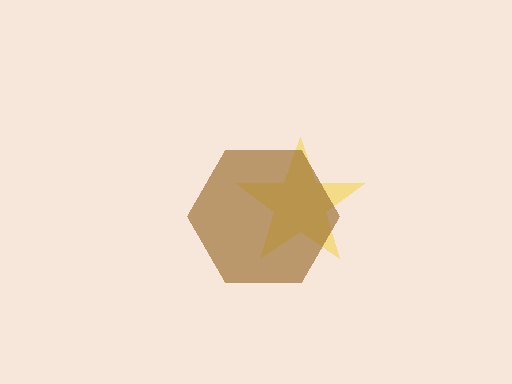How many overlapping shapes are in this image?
There are 2 overlapping shapes in the image.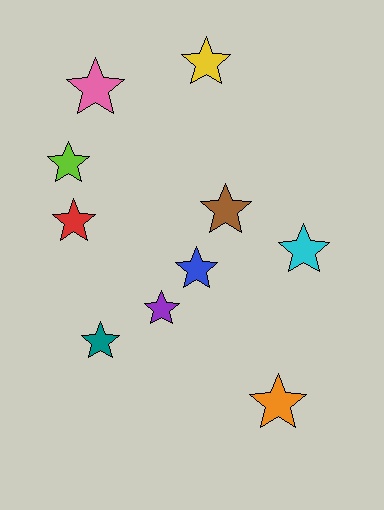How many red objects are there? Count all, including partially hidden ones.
There is 1 red object.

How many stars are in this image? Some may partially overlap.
There are 10 stars.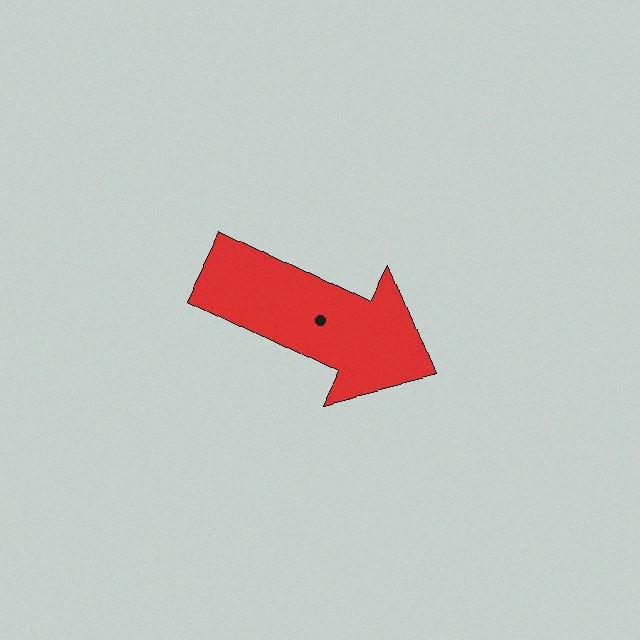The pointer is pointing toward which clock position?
Roughly 4 o'clock.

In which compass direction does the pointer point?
Southeast.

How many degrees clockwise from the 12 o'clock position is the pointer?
Approximately 117 degrees.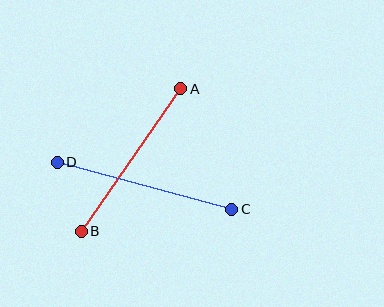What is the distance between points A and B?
The distance is approximately 174 pixels.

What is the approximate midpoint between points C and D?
The midpoint is at approximately (144, 186) pixels.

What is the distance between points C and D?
The distance is approximately 181 pixels.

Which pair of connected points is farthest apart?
Points C and D are farthest apart.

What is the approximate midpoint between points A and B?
The midpoint is at approximately (131, 160) pixels.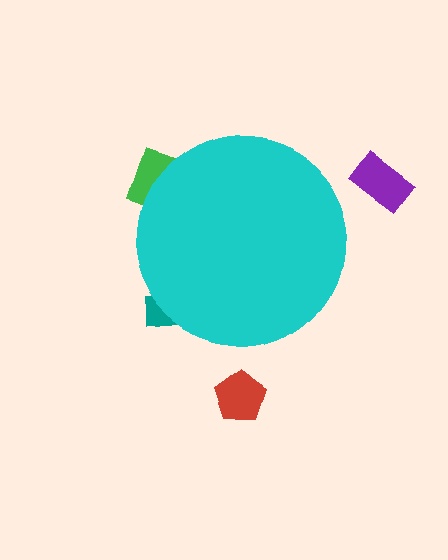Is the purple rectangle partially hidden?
No, the purple rectangle is fully visible.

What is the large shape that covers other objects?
A cyan circle.